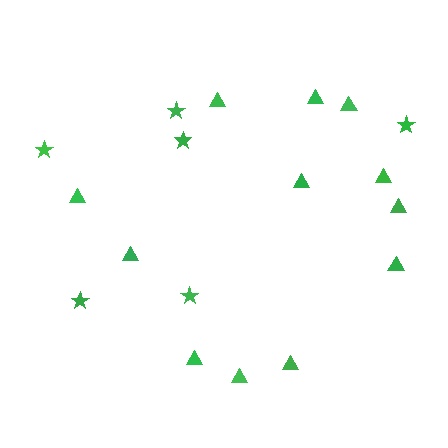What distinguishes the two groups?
There are 2 groups: one group of triangles (12) and one group of stars (6).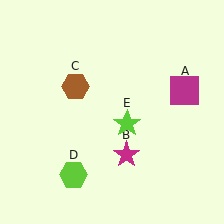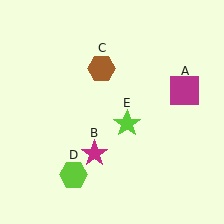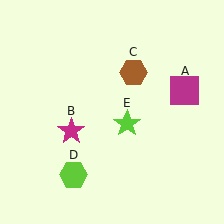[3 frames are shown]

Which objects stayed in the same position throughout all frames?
Magenta square (object A) and lime hexagon (object D) and lime star (object E) remained stationary.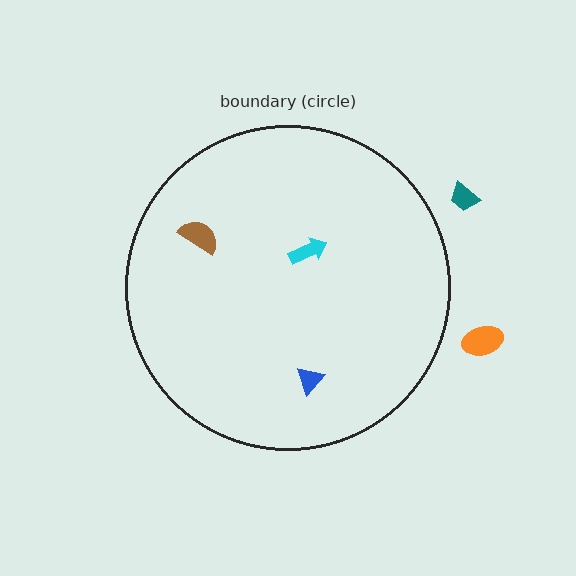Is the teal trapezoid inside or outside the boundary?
Outside.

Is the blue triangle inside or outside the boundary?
Inside.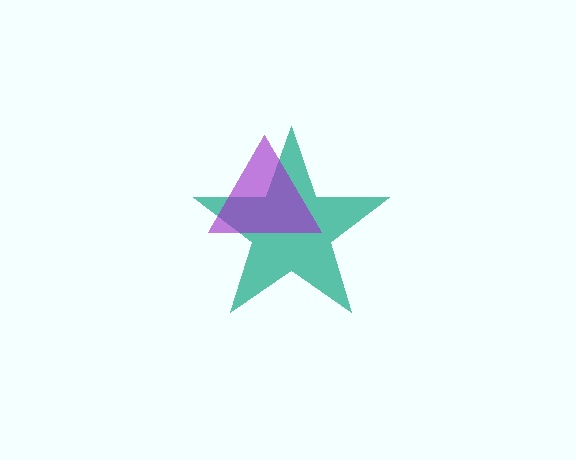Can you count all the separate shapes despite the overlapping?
Yes, there are 2 separate shapes.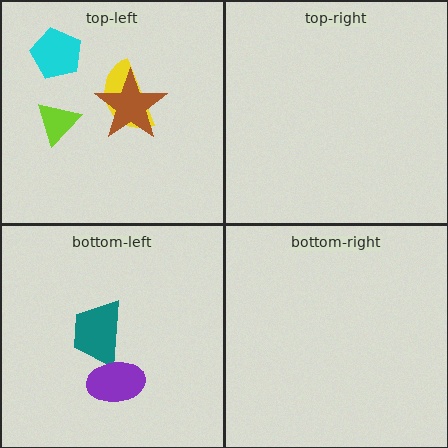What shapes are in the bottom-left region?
The teal trapezoid, the purple ellipse.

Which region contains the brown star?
The top-left region.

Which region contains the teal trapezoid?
The bottom-left region.